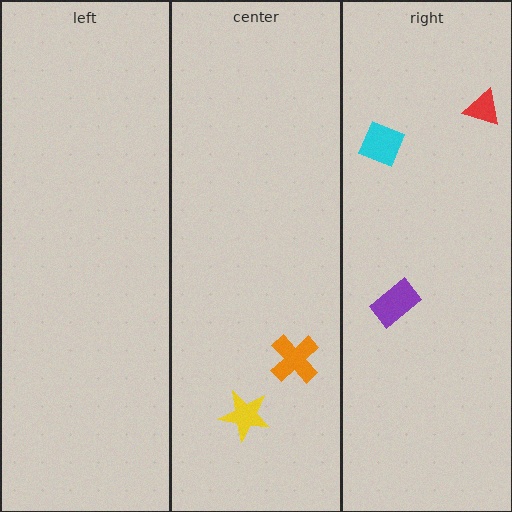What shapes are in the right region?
The cyan square, the purple rectangle, the red triangle.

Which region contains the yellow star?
The center region.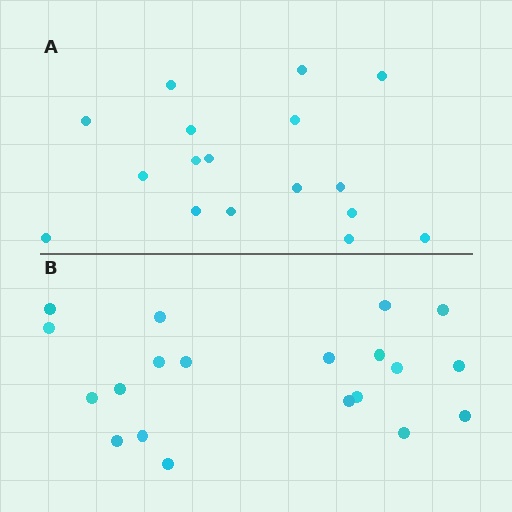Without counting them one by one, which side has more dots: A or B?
Region B (the bottom region) has more dots.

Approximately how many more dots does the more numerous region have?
Region B has just a few more — roughly 2 or 3 more dots than region A.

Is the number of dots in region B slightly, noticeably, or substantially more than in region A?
Region B has only slightly more — the two regions are fairly close. The ratio is roughly 1.2 to 1.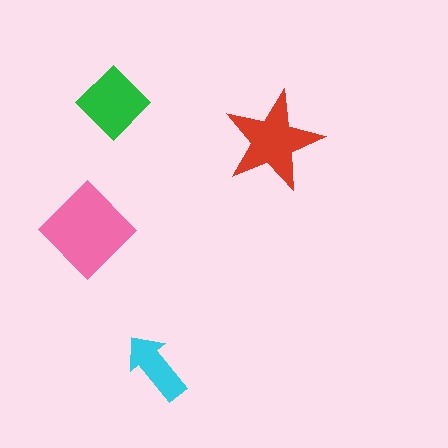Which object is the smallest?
The cyan arrow.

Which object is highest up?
The green diamond is topmost.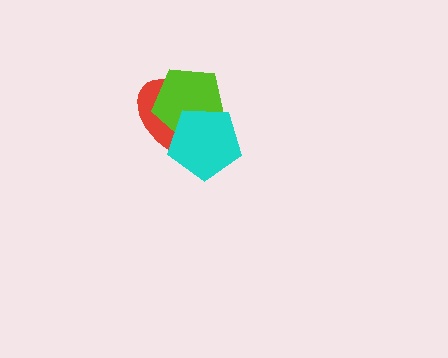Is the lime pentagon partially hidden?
Yes, it is partially covered by another shape.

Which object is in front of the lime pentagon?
The cyan pentagon is in front of the lime pentagon.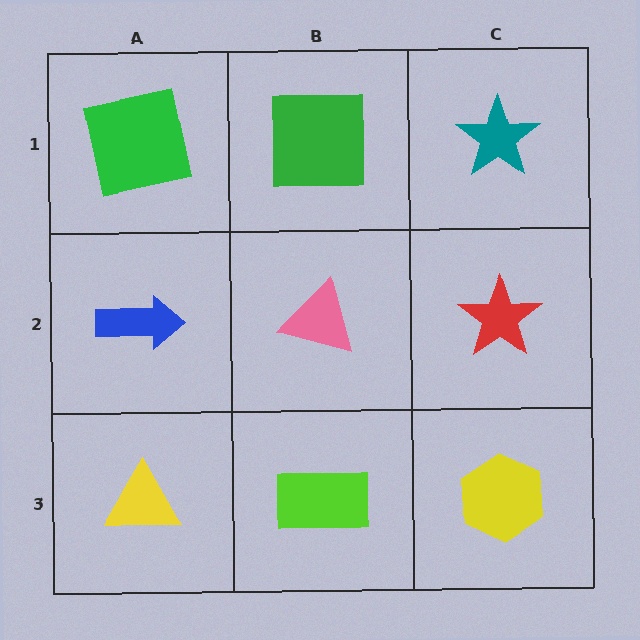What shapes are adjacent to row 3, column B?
A pink triangle (row 2, column B), a yellow triangle (row 3, column A), a yellow hexagon (row 3, column C).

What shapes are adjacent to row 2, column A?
A green square (row 1, column A), a yellow triangle (row 3, column A), a pink triangle (row 2, column B).